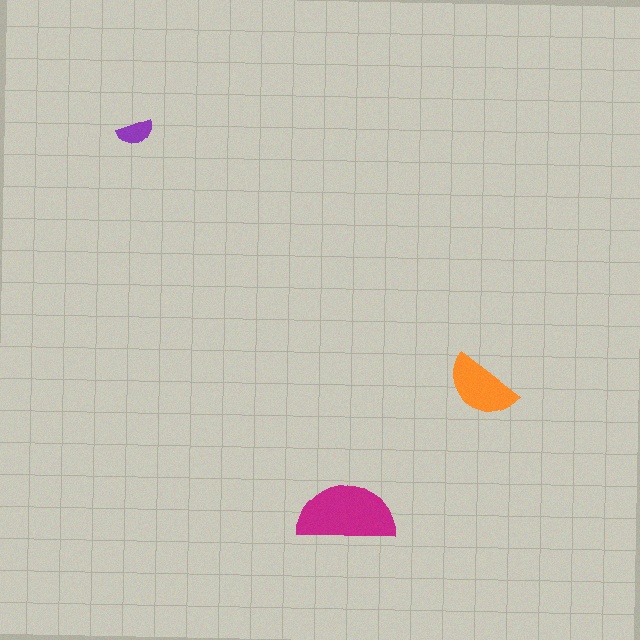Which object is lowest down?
The magenta semicircle is bottommost.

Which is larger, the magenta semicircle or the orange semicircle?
The magenta one.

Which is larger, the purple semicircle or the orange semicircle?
The orange one.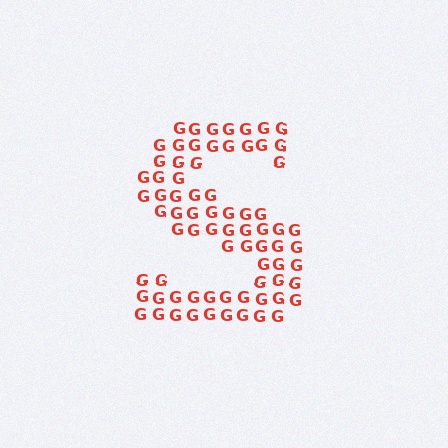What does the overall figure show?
The overall figure shows the letter S.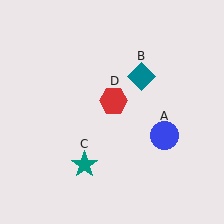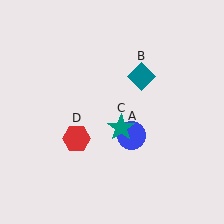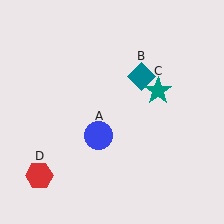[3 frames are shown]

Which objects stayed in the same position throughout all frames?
Teal diamond (object B) remained stationary.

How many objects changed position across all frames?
3 objects changed position: blue circle (object A), teal star (object C), red hexagon (object D).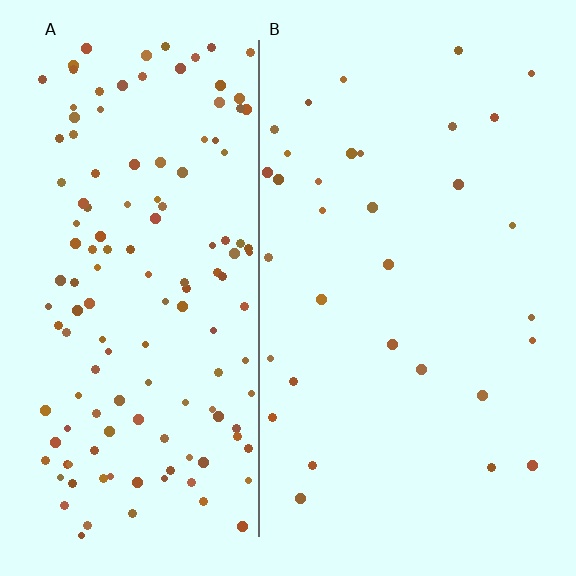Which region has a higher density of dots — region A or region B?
A (the left).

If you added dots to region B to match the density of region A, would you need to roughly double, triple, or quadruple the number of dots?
Approximately quadruple.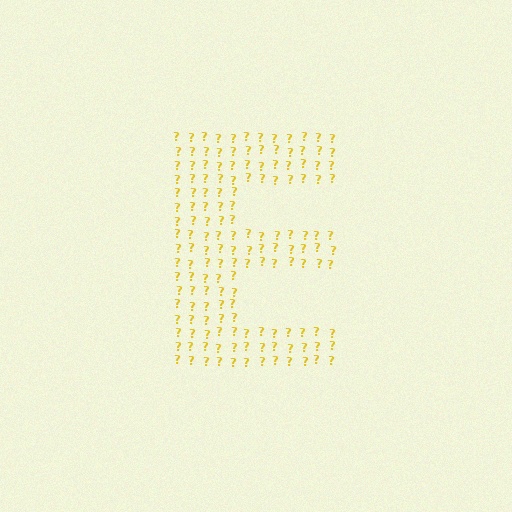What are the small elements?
The small elements are question marks.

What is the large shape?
The large shape is the letter E.